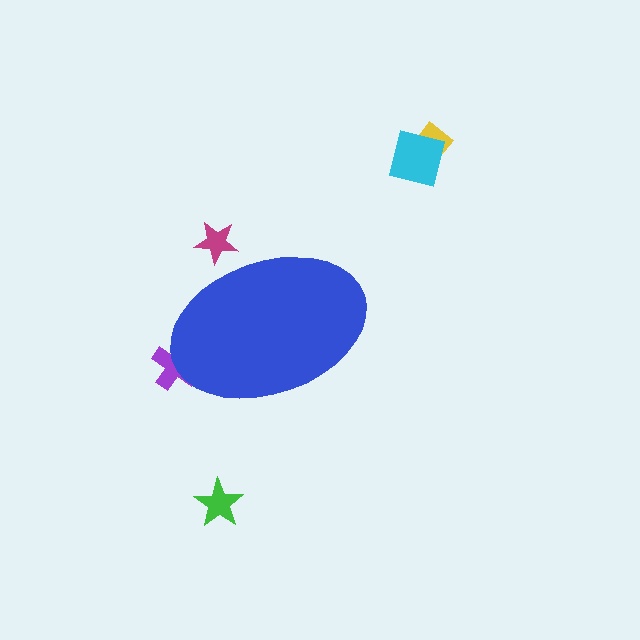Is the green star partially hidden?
No, the green star is fully visible.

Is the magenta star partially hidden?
Yes, the magenta star is partially hidden behind the blue ellipse.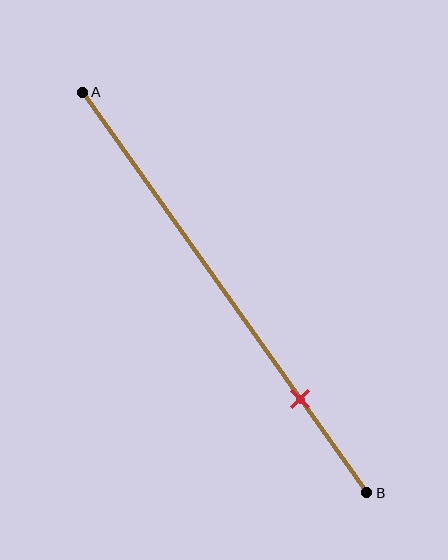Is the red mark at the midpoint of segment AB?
No, the mark is at about 75% from A, not at the 50% midpoint.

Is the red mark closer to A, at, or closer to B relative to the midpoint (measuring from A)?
The red mark is closer to point B than the midpoint of segment AB.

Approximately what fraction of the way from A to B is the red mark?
The red mark is approximately 75% of the way from A to B.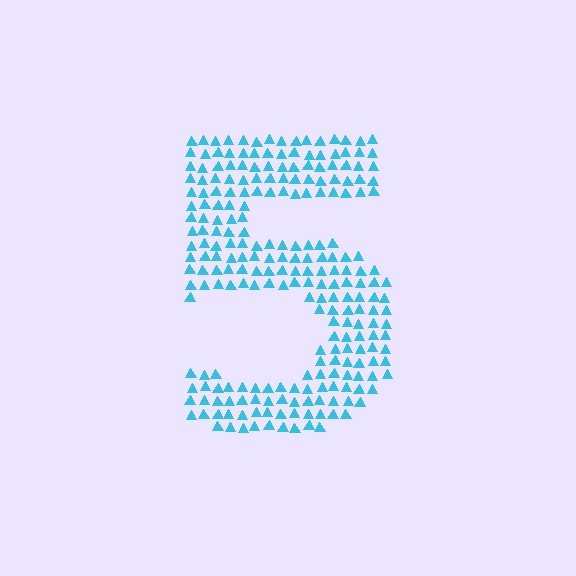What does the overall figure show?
The overall figure shows the digit 5.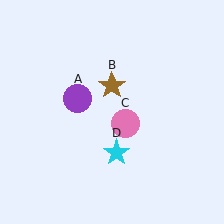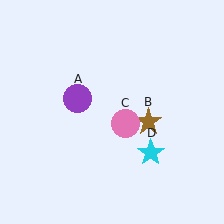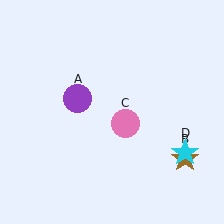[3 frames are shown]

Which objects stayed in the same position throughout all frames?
Purple circle (object A) and pink circle (object C) remained stationary.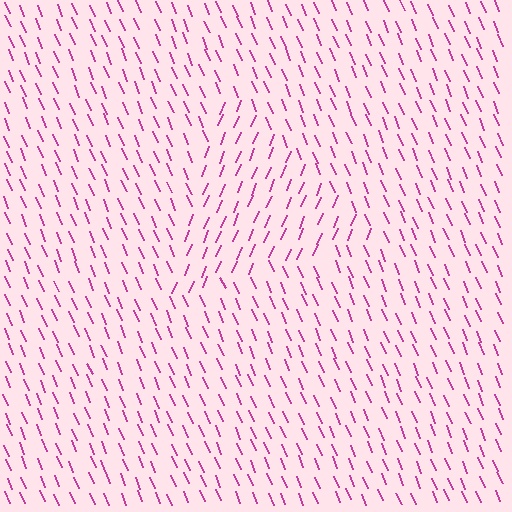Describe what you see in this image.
The image is filled with small magenta line segments. A triangle region in the image has lines oriented differently from the surrounding lines, creating a visible texture boundary.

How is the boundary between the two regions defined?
The boundary is defined purely by a change in line orientation (approximately 45 degrees difference). All lines are the same color and thickness.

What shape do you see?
I see a triangle.